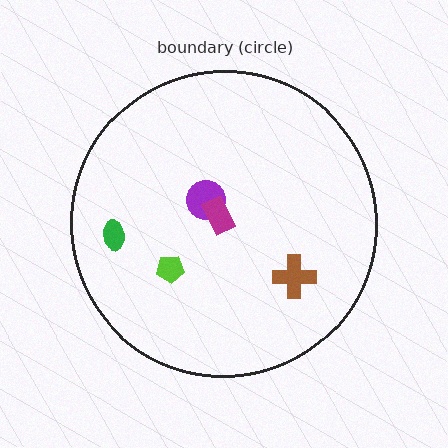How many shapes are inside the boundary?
5 inside, 0 outside.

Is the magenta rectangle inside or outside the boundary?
Inside.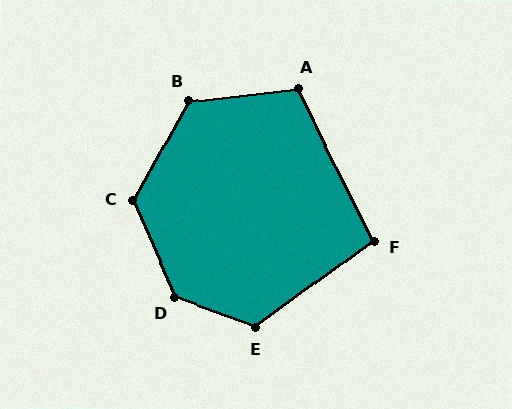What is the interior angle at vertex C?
Approximately 127 degrees (obtuse).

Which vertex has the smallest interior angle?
F, at approximately 100 degrees.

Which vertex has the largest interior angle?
D, at approximately 134 degrees.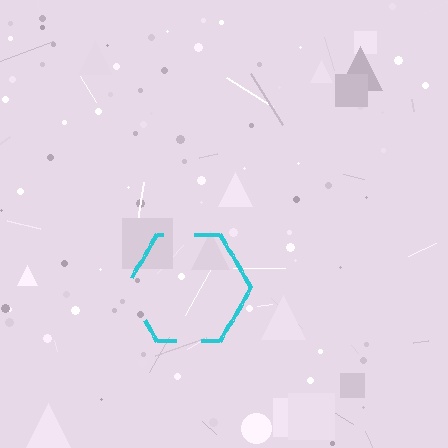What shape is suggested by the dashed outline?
The dashed outline suggests a hexagon.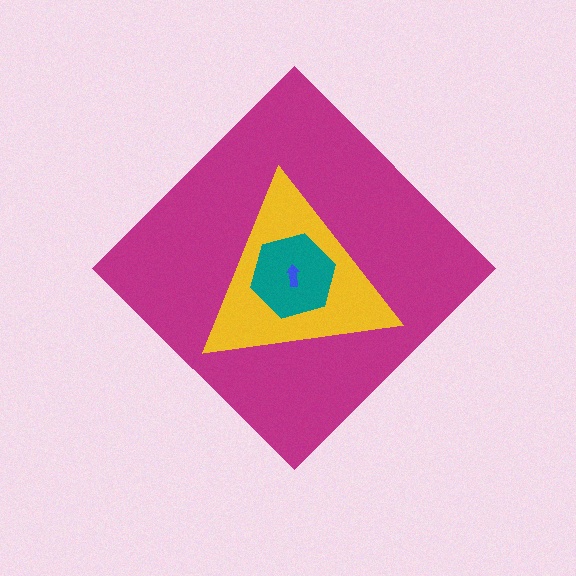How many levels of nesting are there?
4.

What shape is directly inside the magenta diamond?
The yellow triangle.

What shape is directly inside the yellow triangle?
The teal hexagon.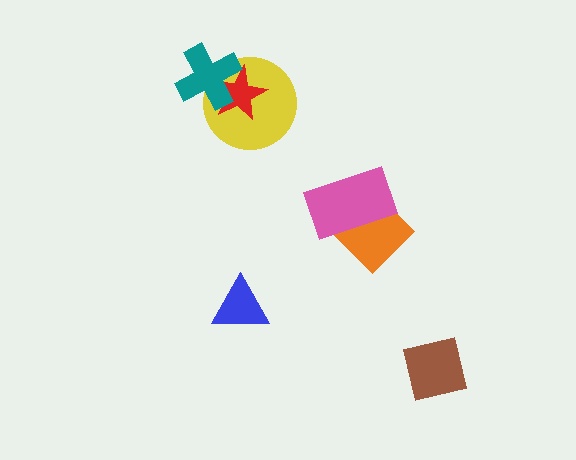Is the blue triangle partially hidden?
No, no other shape covers it.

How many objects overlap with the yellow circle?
2 objects overlap with the yellow circle.